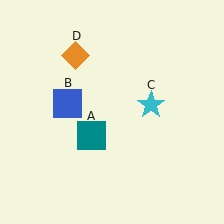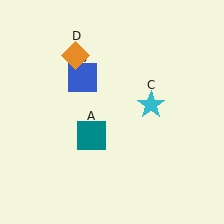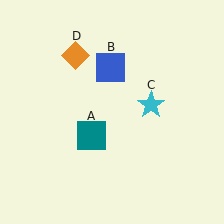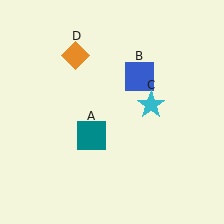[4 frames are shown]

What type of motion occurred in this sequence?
The blue square (object B) rotated clockwise around the center of the scene.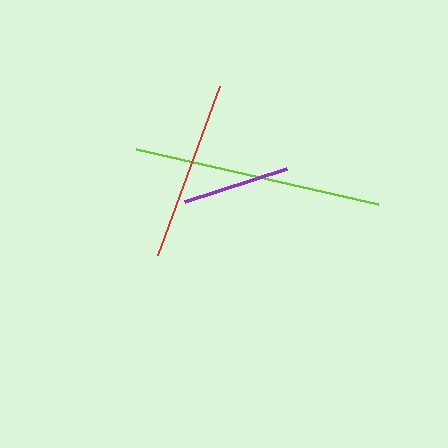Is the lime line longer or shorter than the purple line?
The lime line is longer than the purple line.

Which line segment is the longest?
The lime line is the longest at approximately 248 pixels.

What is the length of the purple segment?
The purple segment is approximately 107 pixels long.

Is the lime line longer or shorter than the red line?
The lime line is longer than the red line.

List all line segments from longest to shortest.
From longest to shortest: lime, red, purple.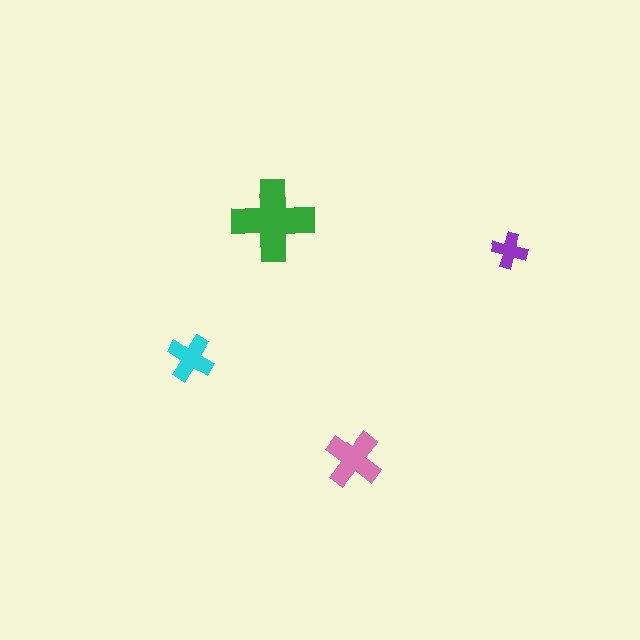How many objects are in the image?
There are 4 objects in the image.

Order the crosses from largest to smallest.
the green one, the pink one, the cyan one, the purple one.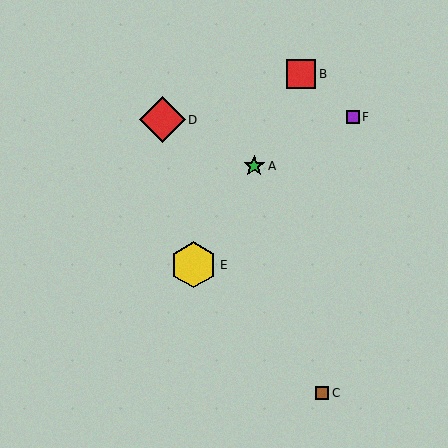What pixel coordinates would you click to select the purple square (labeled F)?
Click at (353, 117) to select the purple square F.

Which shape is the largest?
The yellow hexagon (labeled E) is the largest.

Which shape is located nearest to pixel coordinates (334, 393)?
The brown square (labeled C) at (322, 393) is nearest to that location.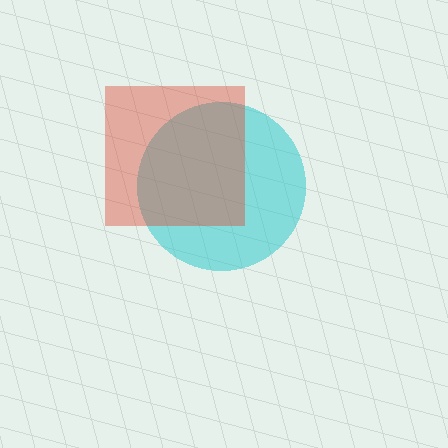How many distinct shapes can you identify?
There are 2 distinct shapes: a cyan circle, a red square.